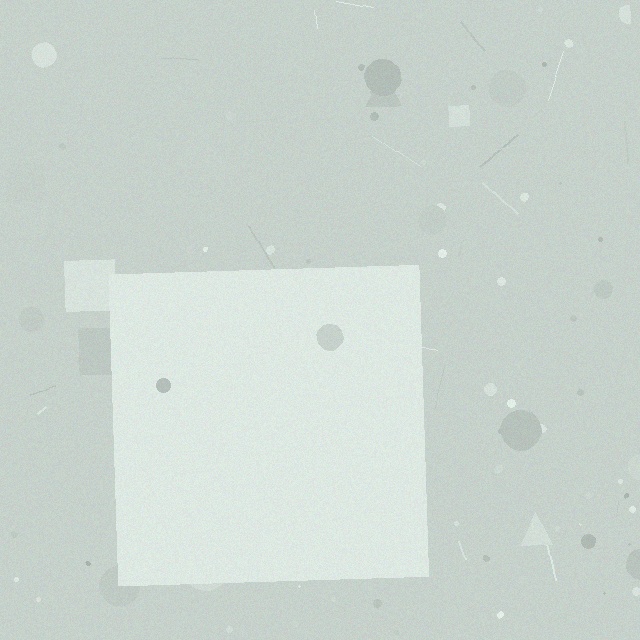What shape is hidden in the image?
A square is hidden in the image.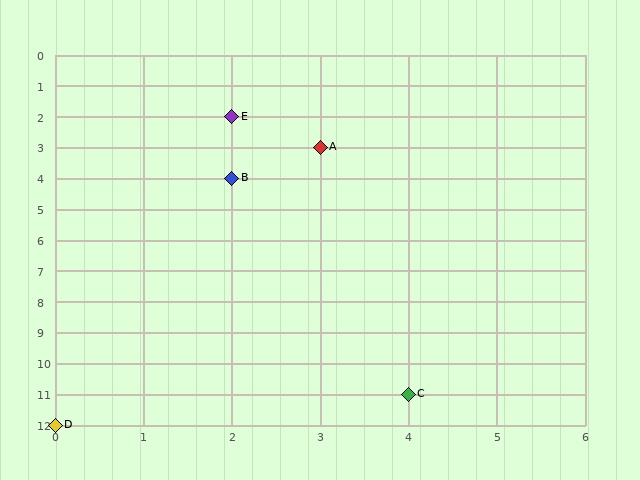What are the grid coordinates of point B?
Point B is at grid coordinates (2, 4).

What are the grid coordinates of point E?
Point E is at grid coordinates (2, 2).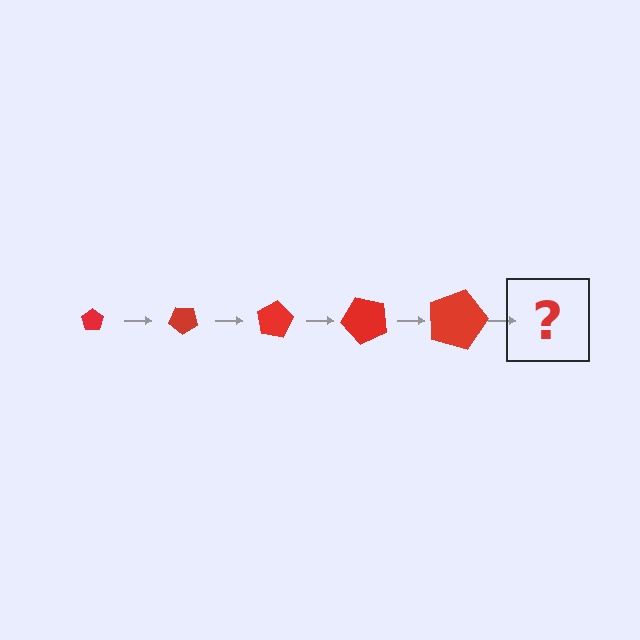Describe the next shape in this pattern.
It should be a pentagon, larger than the previous one and rotated 200 degrees from the start.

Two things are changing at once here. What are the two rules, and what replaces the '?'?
The two rules are that the pentagon grows larger each step and it rotates 40 degrees each step. The '?' should be a pentagon, larger than the previous one and rotated 200 degrees from the start.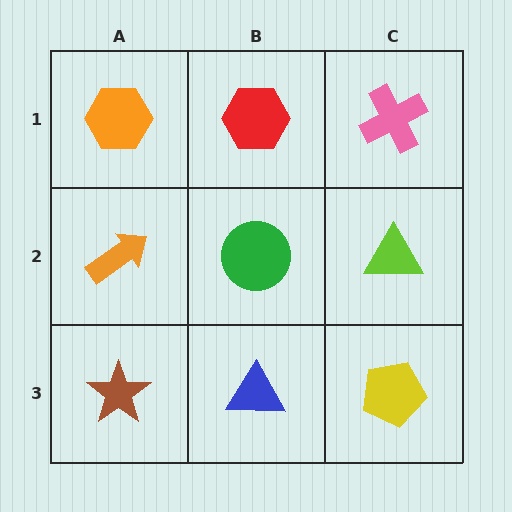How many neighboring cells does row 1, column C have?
2.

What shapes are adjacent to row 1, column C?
A lime triangle (row 2, column C), a red hexagon (row 1, column B).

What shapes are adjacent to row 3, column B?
A green circle (row 2, column B), a brown star (row 3, column A), a yellow pentagon (row 3, column C).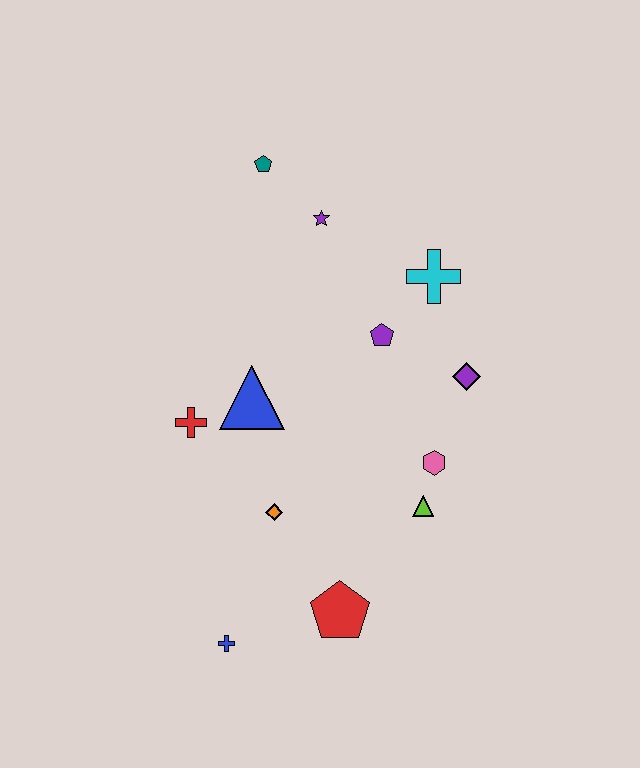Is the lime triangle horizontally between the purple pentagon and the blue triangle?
No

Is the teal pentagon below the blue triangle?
No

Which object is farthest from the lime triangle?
The teal pentagon is farthest from the lime triangle.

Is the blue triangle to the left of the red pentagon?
Yes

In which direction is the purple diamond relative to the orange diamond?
The purple diamond is to the right of the orange diamond.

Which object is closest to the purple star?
The teal pentagon is closest to the purple star.